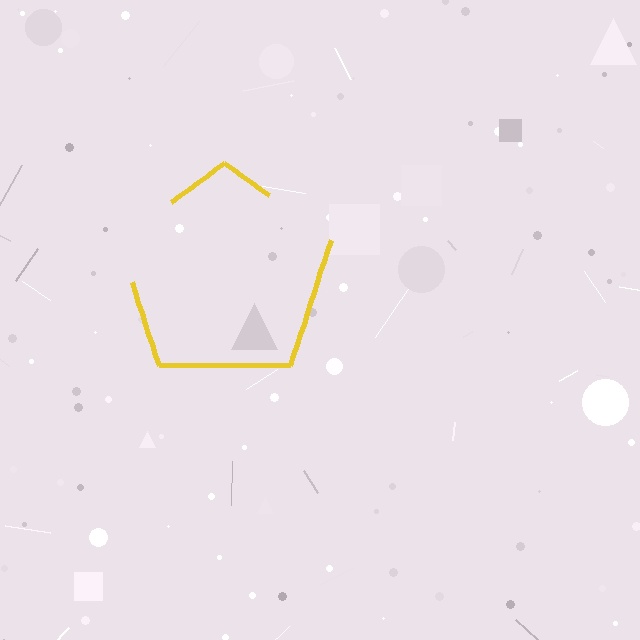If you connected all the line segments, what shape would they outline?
They would outline a pentagon.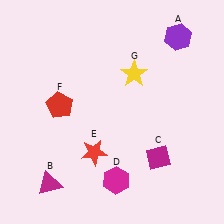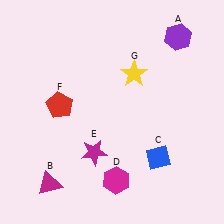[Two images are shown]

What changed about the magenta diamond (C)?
In Image 1, C is magenta. In Image 2, it changed to blue.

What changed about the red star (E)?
In Image 1, E is red. In Image 2, it changed to magenta.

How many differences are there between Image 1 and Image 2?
There are 2 differences between the two images.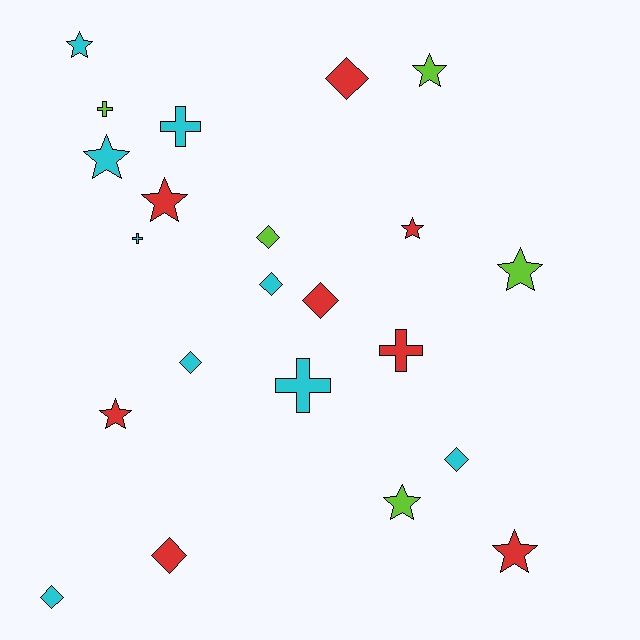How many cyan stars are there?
There are 2 cyan stars.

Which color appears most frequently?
Cyan, with 9 objects.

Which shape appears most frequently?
Star, with 9 objects.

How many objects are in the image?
There are 22 objects.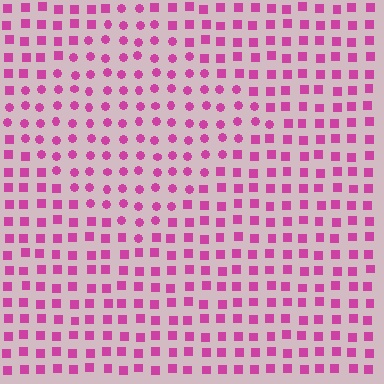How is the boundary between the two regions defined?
The boundary is defined by a change in element shape: circles inside vs. squares outside. All elements share the same color and spacing.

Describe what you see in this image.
The image is filled with small magenta elements arranged in a uniform grid. A diamond-shaped region contains circles, while the surrounding area contains squares. The boundary is defined purely by the change in element shape.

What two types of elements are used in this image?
The image uses circles inside the diamond region and squares outside it.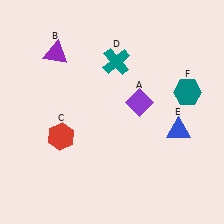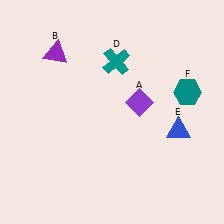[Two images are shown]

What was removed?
The red hexagon (C) was removed in Image 2.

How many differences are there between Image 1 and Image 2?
There is 1 difference between the two images.